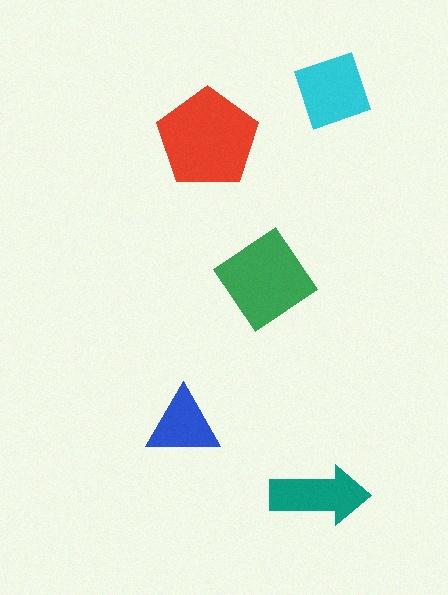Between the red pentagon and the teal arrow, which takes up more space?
The red pentagon.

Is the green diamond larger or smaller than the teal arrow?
Larger.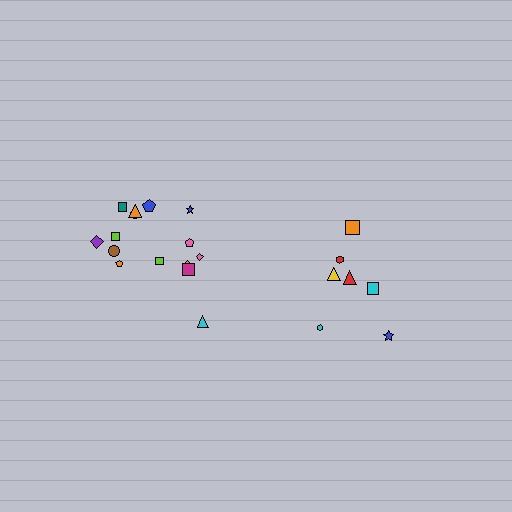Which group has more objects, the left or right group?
The left group.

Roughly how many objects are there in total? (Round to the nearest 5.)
Roughly 20 objects in total.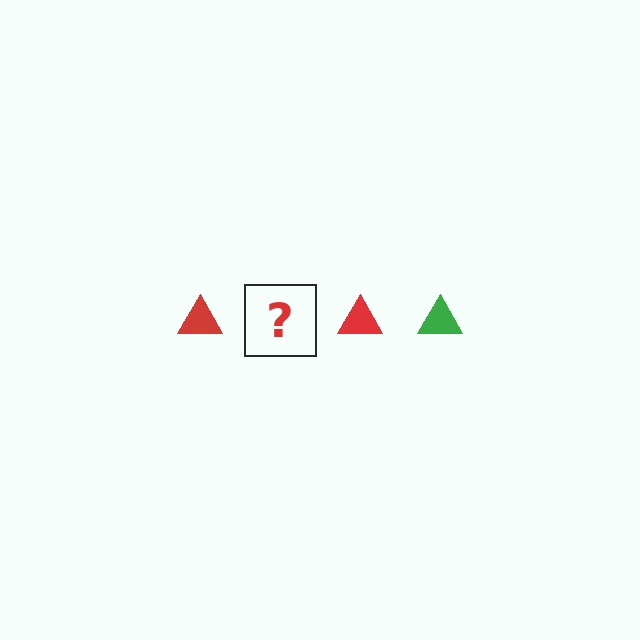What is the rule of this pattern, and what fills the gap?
The rule is that the pattern cycles through red, green triangles. The gap should be filled with a green triangle.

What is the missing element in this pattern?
The missing element is a green triangle.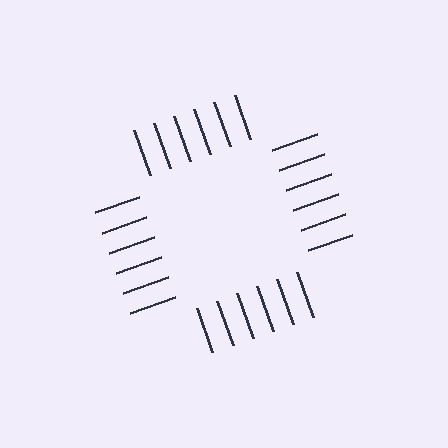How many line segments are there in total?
24 — 6 along each of the 4 edges.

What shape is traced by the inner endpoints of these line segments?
An illusory square — the line segments terminate on its edges but no continuous stroke is drawn.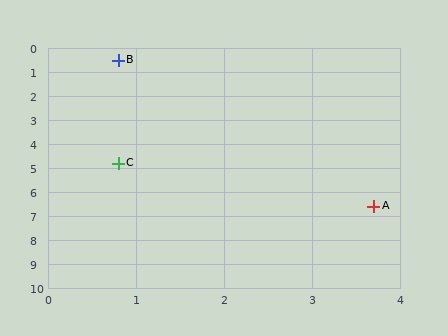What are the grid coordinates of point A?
Point A is at approximately (3.7, 6.6).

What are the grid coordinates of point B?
Point B is at approximately (0.8, 0.5).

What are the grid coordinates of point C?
Point C is at approximately (0.8, 4.8).